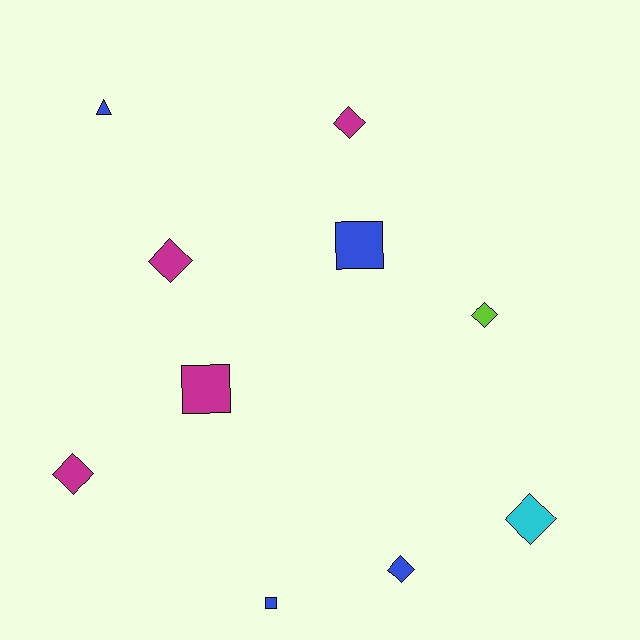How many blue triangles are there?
There is 1 blue triangle.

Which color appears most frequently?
Magenta, with 4 objects.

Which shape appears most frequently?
Diamond, with 6 objects.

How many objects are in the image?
There are 10 objects.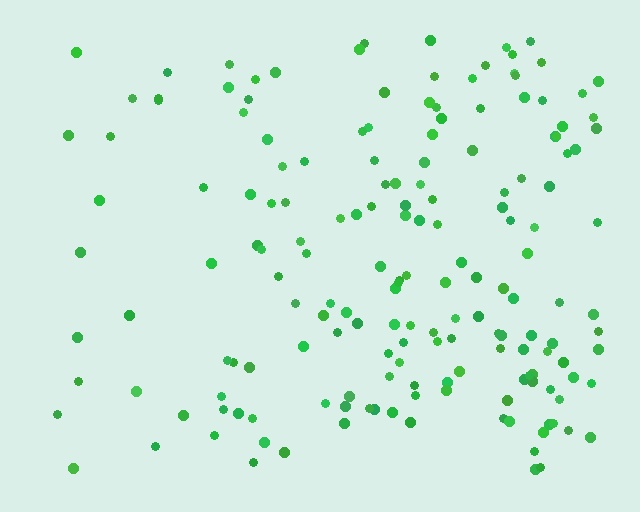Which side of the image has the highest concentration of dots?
The right.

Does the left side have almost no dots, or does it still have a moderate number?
Still a moderate number, just noticeably fewer than the right.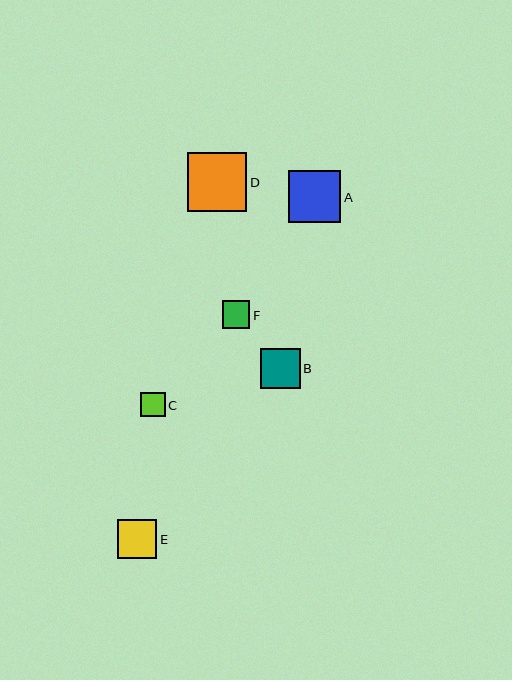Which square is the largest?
Square D is the largest with a size of approximately 59 pixels.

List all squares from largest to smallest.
From largest to smallest: D, A, B, E, F, C.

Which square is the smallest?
Square C is the smallest with a size of approximately 24 pixels.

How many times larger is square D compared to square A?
Square D is approximately 1.1 times the size of square A.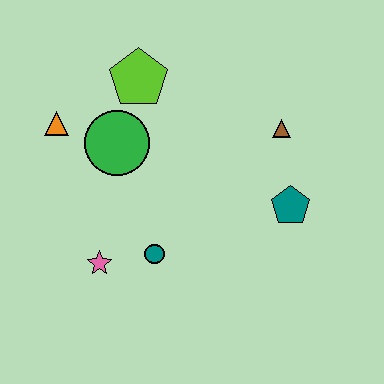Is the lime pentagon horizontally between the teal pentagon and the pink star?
Yes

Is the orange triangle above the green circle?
Yes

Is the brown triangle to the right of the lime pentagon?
Yes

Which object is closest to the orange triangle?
The green circle is closest to the orange triangle.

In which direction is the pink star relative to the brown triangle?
The pink star is to the left of the brown triangle.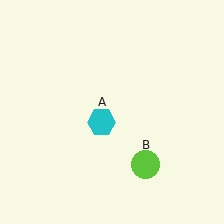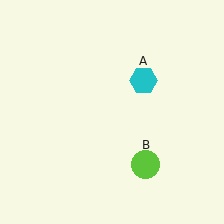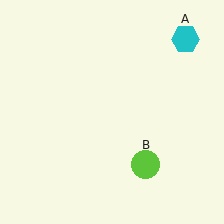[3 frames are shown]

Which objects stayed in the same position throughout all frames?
Lime circle (object B) remained stationary.